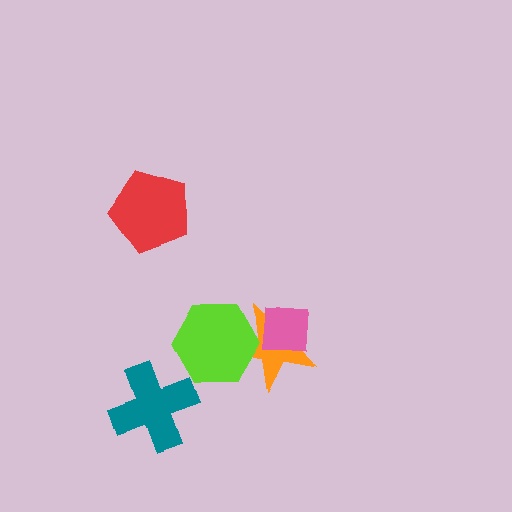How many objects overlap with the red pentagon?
0 objects overlap with the red pentagon.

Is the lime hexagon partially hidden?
No, no other shape covers it.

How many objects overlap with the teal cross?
0 objects overlap with the teal cross.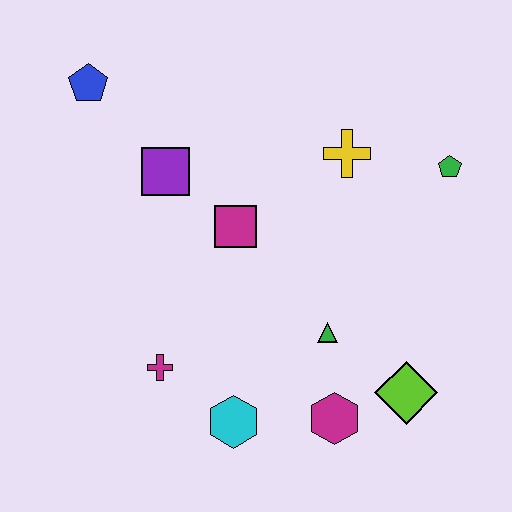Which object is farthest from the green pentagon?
The blue pentagon is farthest from the green pentagon.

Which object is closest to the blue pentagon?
The purple square is closest to the blue pentagon.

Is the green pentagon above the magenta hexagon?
Yes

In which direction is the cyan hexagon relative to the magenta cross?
The cyan hexagon is to the right of the magenta cross.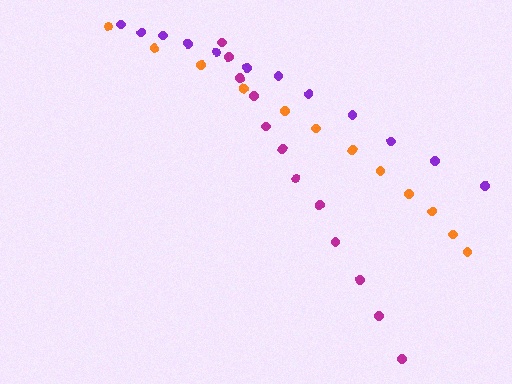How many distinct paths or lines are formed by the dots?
There are 3 distinct paths.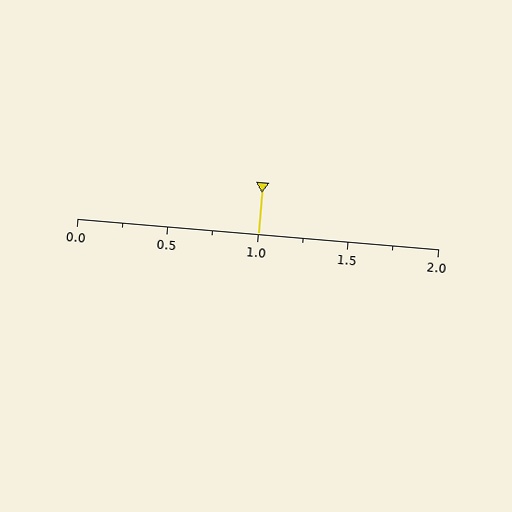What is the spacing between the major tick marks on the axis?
The major ticks are spaced 0.5 apart.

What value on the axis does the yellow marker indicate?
The marker indicates approximately 1.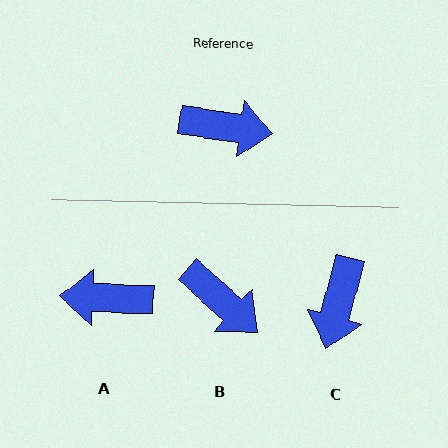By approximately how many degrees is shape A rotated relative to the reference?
Approximately 174 degrees clockwise.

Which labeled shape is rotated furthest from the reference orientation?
A, about 174 degrees away.